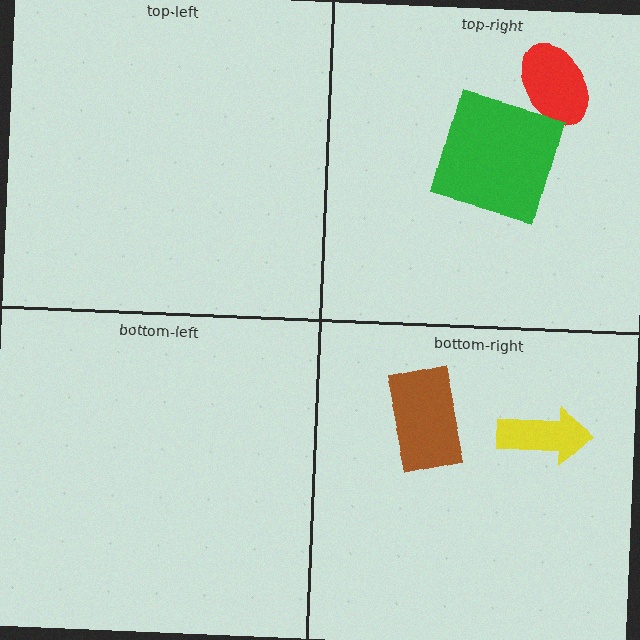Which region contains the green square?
The top-right region.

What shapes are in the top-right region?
The red ellipse, the green square.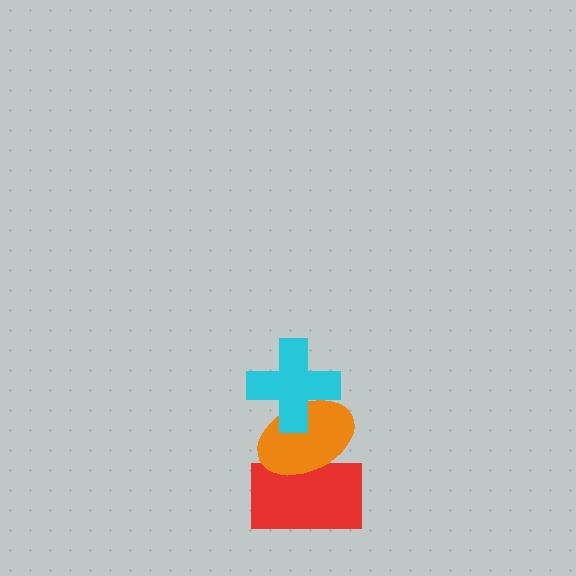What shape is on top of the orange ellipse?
The cyan cross is on top of the orange ellipse.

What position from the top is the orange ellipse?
The orange ellipse is 2nd from the top.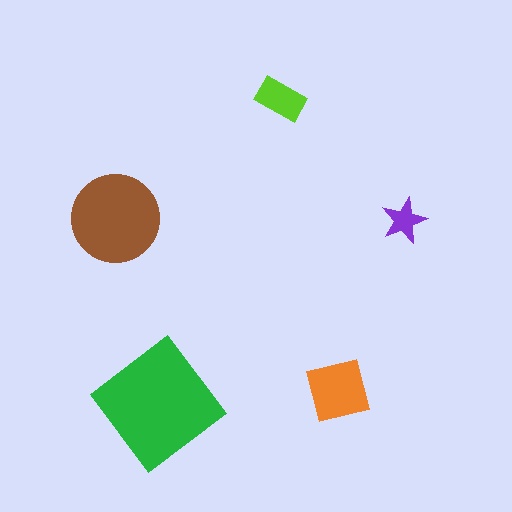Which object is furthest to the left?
The brown circle is leftmost.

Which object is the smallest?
The purple star.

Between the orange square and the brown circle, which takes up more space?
The brown circle.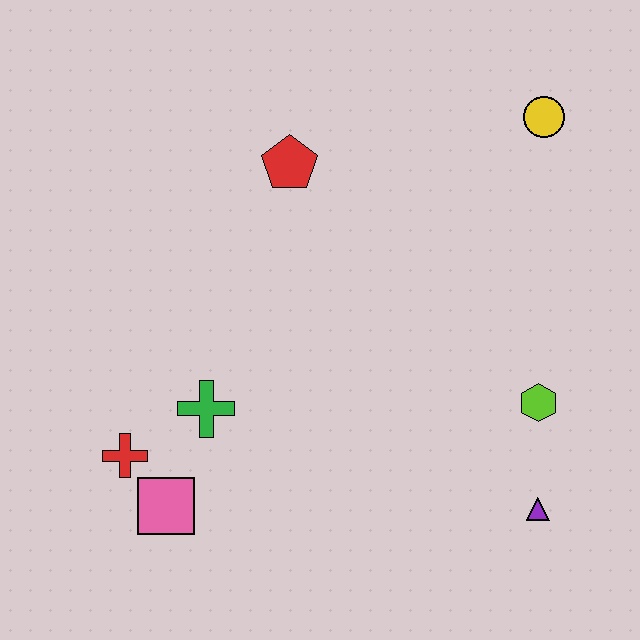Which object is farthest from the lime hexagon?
The red cross is farthest from the lime hexagon.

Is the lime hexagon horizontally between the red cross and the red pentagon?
No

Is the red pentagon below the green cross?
No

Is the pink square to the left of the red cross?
No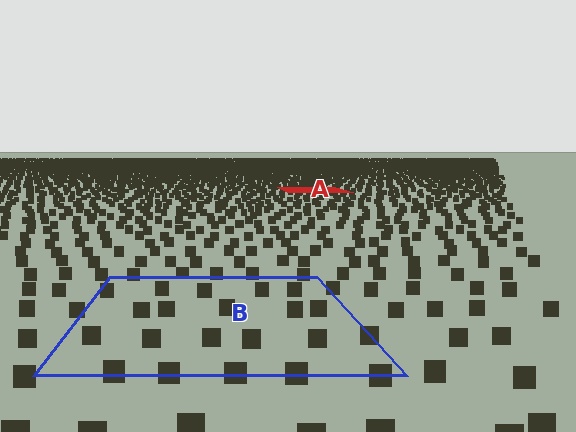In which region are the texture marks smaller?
The texture marks are smaller in region A, because it is farther away.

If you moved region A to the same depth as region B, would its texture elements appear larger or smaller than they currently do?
They would appear larger. At a closer depth, the same texture elements are projected at a bigger on-screen size.